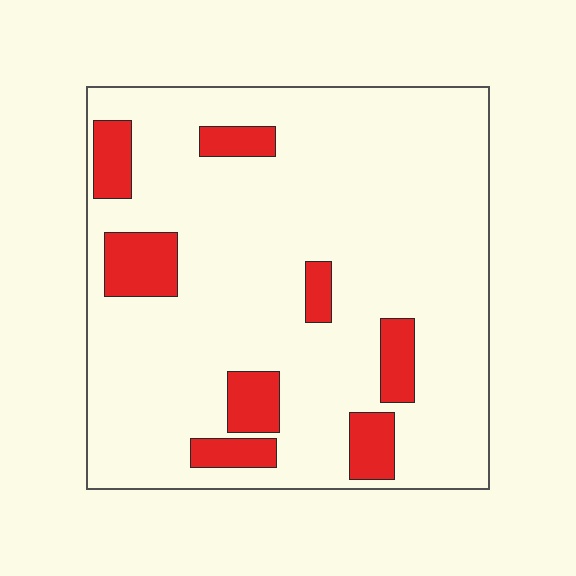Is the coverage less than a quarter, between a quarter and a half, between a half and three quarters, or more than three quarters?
Less than a quarter.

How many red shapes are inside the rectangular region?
8.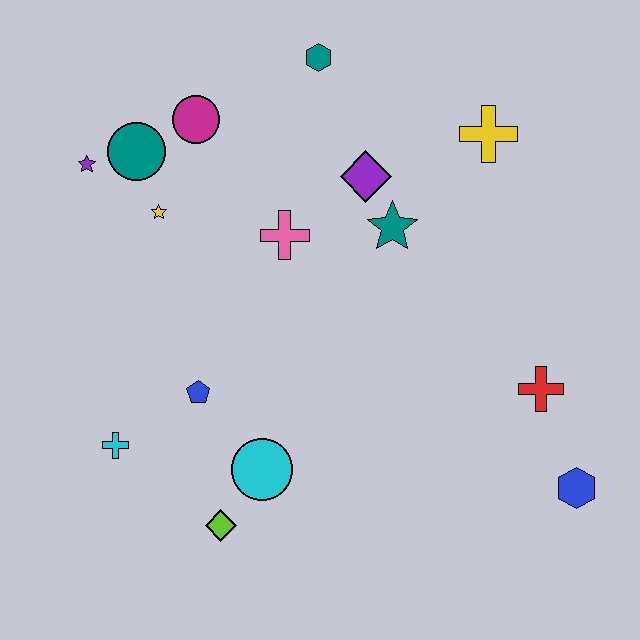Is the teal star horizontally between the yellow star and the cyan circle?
No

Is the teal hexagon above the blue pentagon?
Yes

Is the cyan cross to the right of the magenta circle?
No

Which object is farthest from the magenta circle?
The blue hexagon is farthest from the magenta circle.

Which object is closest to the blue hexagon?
The red cross is closest to the blue hexagon.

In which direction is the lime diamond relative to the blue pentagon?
The lime diamond is below the blue pentagon.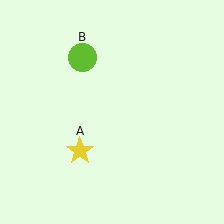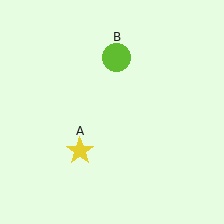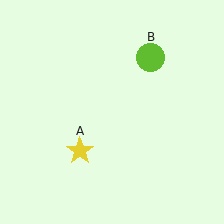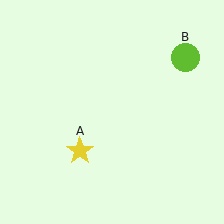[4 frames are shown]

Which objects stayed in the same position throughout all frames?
Yellow star (object A) remained stationary.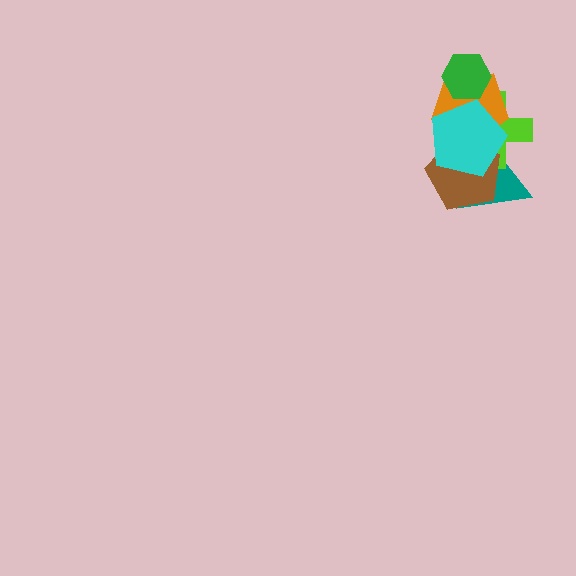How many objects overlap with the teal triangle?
3 objects overlap with the teal triangle.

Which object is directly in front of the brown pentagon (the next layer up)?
The orange pentagon is directly in front of the brown pentagon.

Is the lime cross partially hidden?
Yes, it is partially covered by another shape.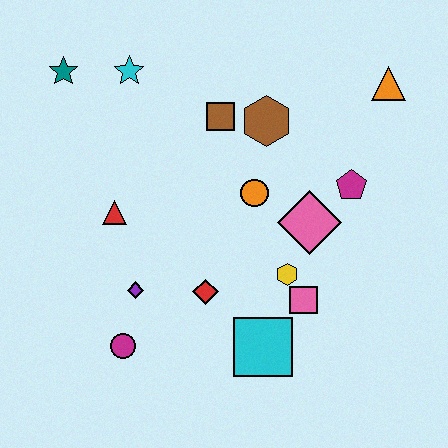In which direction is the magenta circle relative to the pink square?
The magenta circle is to the left of the pink square.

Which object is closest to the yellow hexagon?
The pink square is closest to the yellow hexagon.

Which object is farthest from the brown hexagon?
The magenta circle is farthest from the brown hexagon.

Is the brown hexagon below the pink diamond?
No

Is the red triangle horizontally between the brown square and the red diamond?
No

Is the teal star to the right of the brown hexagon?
No